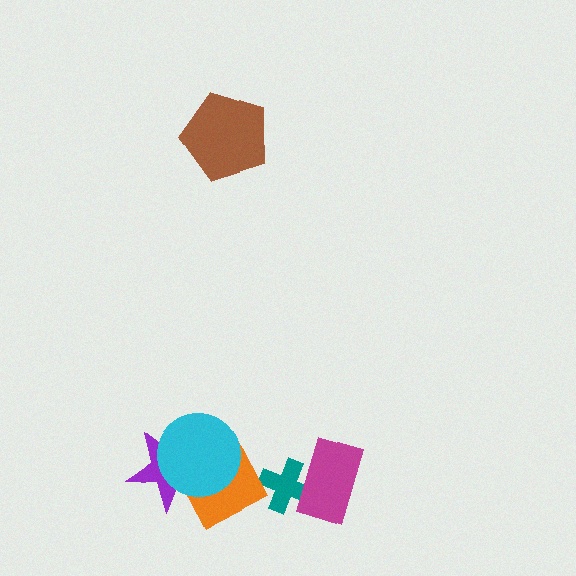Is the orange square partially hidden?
Yes, it is partially covered by another shape.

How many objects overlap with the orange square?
2 objects overlap with the orange square.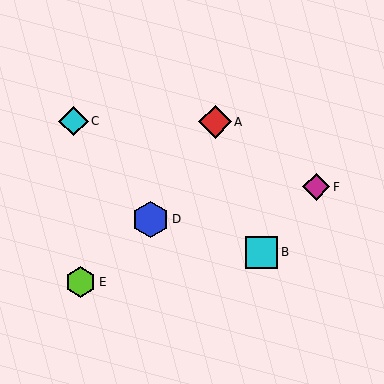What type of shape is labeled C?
Shape C is a cyan diamond.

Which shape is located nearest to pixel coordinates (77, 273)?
The lime hexagon (labeled E) at (81, 282) is nearest to that location.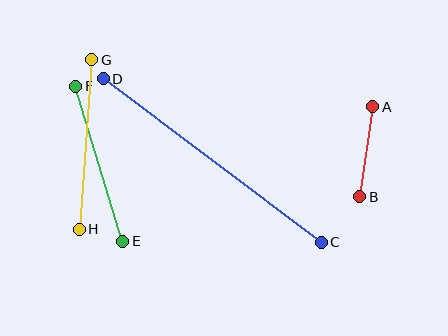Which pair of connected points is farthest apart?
Points C and D are farthest apart.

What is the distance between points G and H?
The distance is approximately 170 pixels.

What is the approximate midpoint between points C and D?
The midpoint is at approximately (212, 160) pixels.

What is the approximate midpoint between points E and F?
The midpoint is at approximately (99, 164) pixels.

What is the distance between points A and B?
The distance is approximately 91 pixels.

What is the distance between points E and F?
The distance is approximately 162 pixels.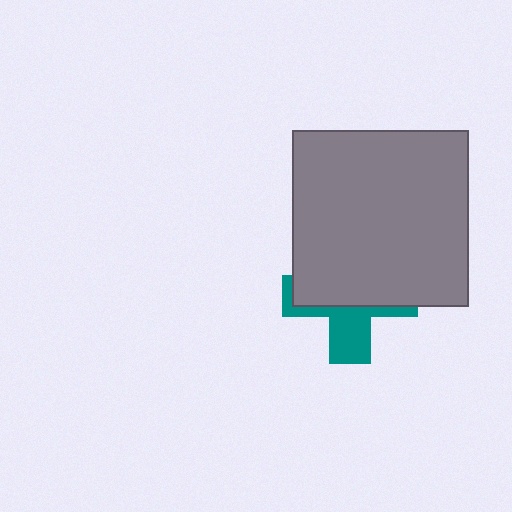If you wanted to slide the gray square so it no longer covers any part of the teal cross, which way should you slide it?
Slide it up — that is the most direct way to separate the two shapes.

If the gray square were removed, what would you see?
You would see the complete teal cross.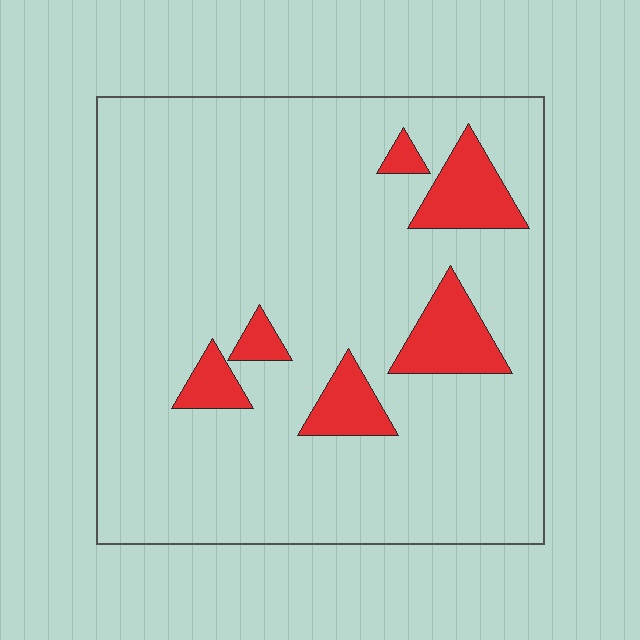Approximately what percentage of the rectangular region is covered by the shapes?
Approximately 10%.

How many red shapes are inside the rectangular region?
6.